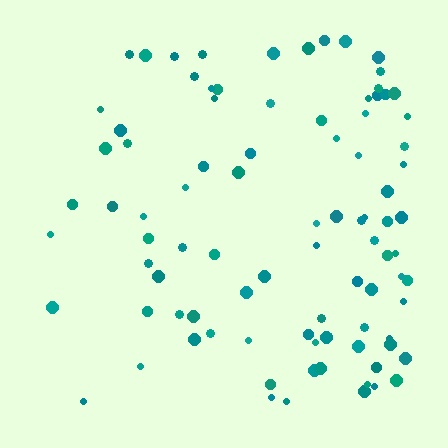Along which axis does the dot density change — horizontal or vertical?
Horizontal.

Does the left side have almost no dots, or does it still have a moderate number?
Still a moderate number, just noticeably fewer than the right.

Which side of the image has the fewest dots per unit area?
The left.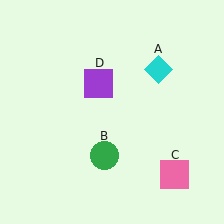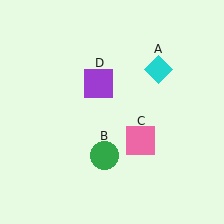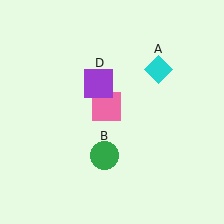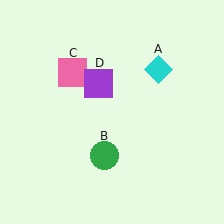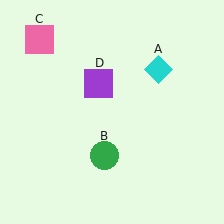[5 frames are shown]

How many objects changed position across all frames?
1 object changed position: pink square (object C).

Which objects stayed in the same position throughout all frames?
Cyan diamond (object A) and green circle (object B) and purple square (object D) remained stationary.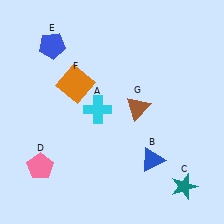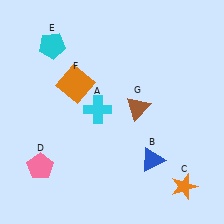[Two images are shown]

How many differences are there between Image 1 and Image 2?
There are 2 differences between the two images.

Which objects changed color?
C changed from teal to orange. E changed from blue to cyan.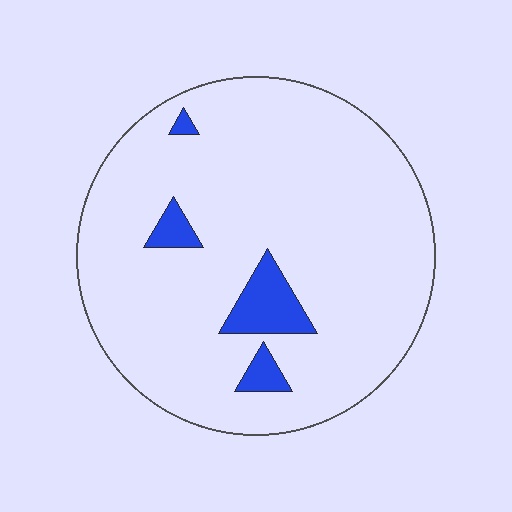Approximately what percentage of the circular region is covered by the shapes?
Approximately 10%.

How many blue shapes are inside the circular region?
4.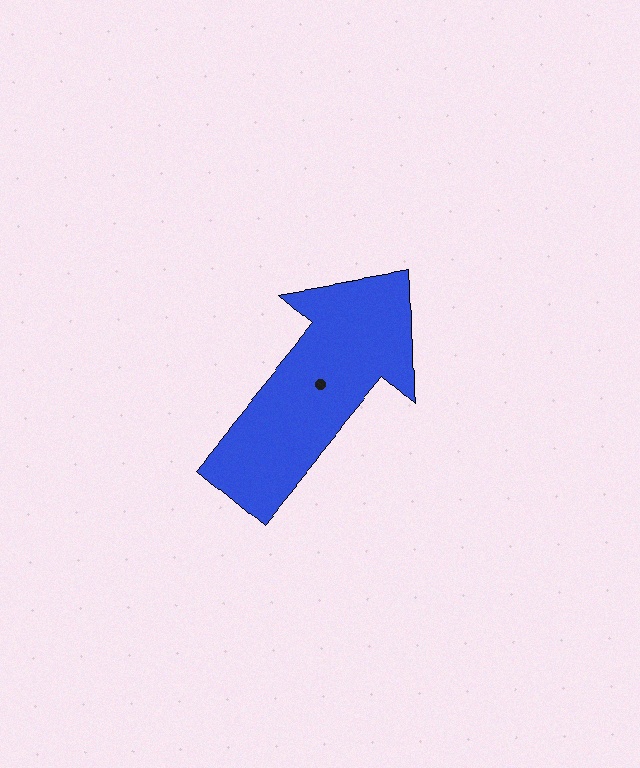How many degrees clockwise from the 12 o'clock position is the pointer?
Approximately 40 degrees.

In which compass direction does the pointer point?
Northeast.